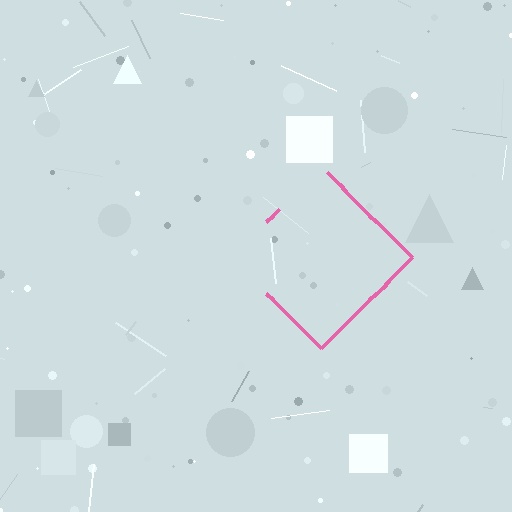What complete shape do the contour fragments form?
The contour fragments form a diamond.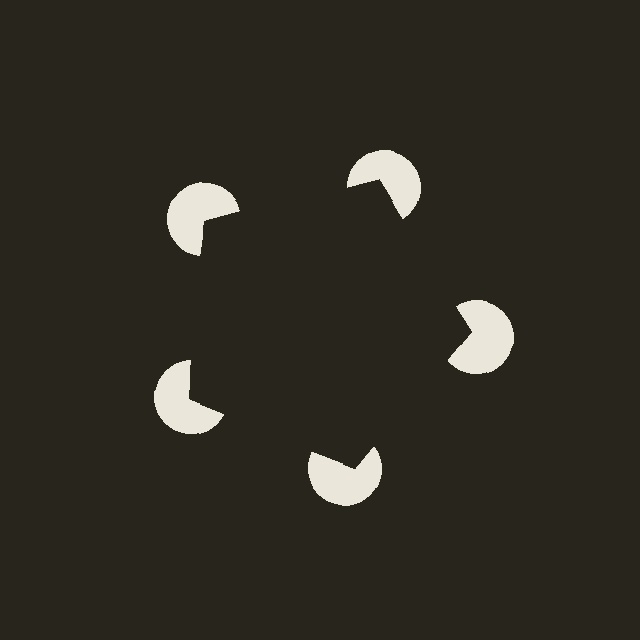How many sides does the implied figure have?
5 sides.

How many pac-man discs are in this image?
There are 5 — one at each vertex of the illusory pentagon.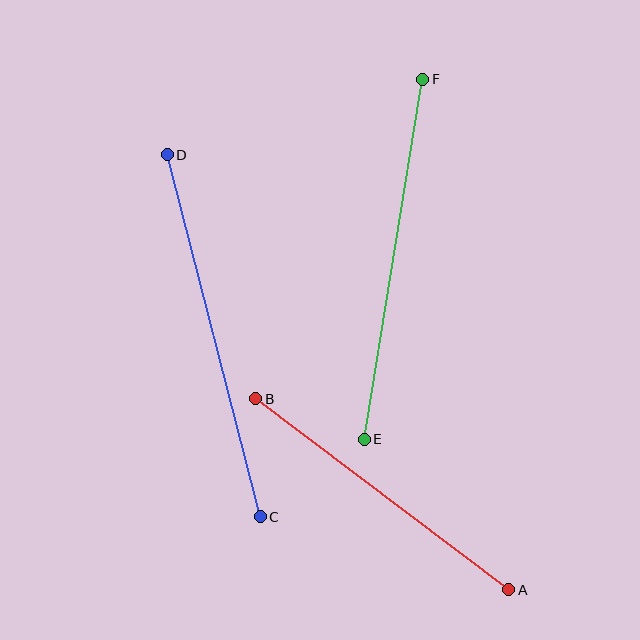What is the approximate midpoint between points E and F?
The midpoint is at approximately (394, 259) pixels.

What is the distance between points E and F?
The distance is approximately 365 pixels.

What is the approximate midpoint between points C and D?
The midpoint is at approximately (214, 336) pixels.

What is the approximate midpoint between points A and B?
The midpoint is at approximately (382, 494) pixels.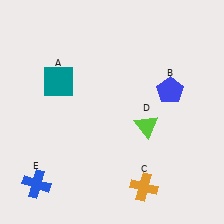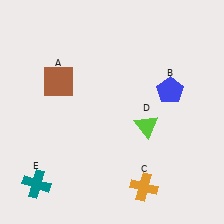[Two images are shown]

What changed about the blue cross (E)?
In Image 1, E is blue. In Image 2, it changed to teal.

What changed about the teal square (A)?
In Image 1, A is teal. In Image 2, it changed to brown.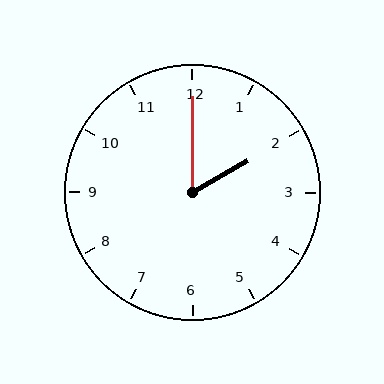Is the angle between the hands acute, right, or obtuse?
It is acute.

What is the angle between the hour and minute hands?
Approximately 60 degrees.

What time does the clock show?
2:00.